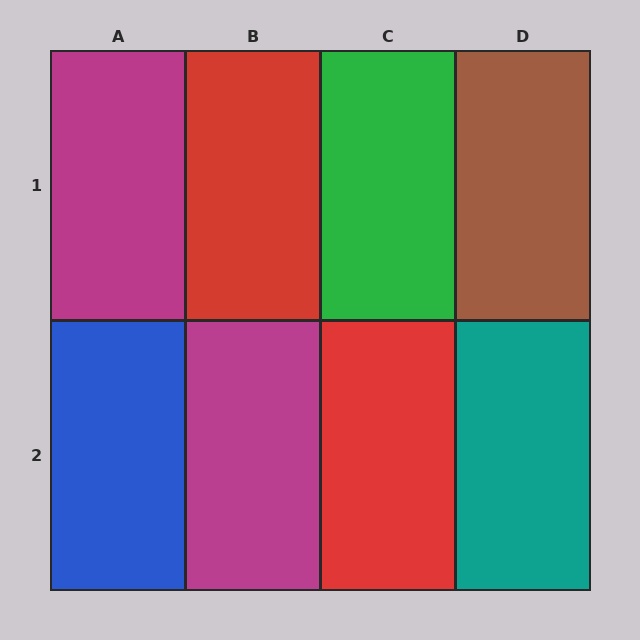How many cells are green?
1 cell is green.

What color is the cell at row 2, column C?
Red.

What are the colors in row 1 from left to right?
Magenta, red, green, brown.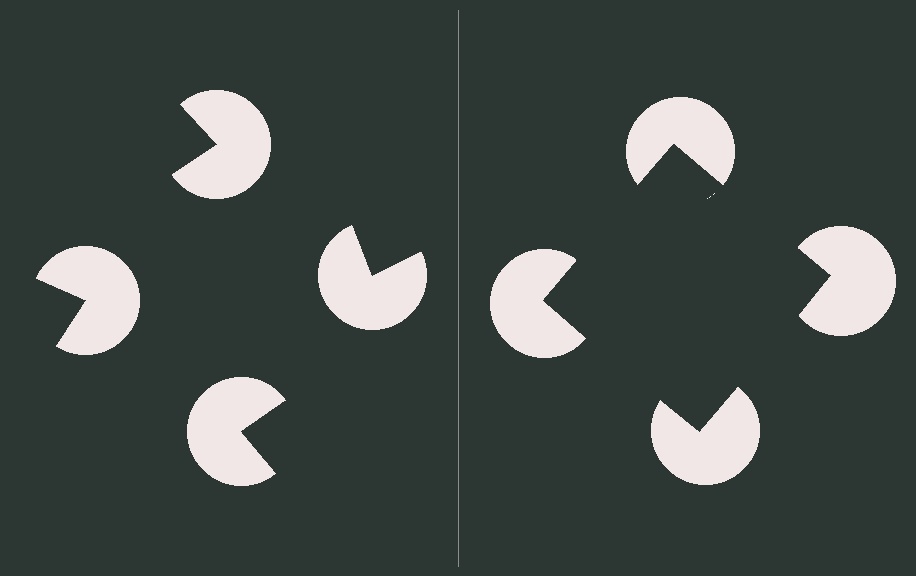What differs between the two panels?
The pac-man discs are positioned identically on both sides; only the wedge orientations differ. On the right they align to a square; on the left they are misaligned.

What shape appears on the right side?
An illusory square.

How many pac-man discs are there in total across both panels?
8 — 4 on each side.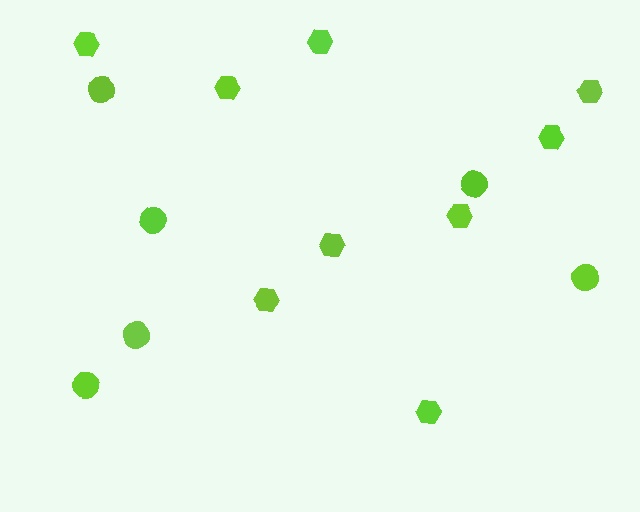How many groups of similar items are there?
There are 2 groups: one group of circles (6) and one group of hexagons (9).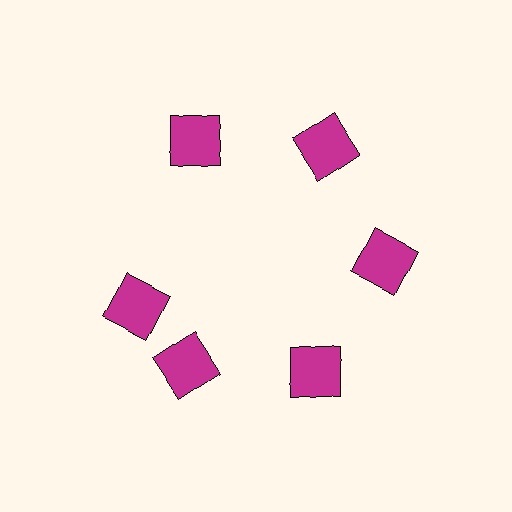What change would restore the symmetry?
The symmetry would be restored by rotating it back into even spacing with its neighbors so that all 6 squares sit at equal angles and equal distance from the center.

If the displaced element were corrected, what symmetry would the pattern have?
It would have 6-fold rotational symmetry — the pattern would map onto itself every 60 degrees.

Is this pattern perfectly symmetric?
No. The 6 magenta squares are arranged in a ring, but one element near the 9 o'clock position is rotated out of alignment along the ring, breaking the 6-fold rotational symmetry.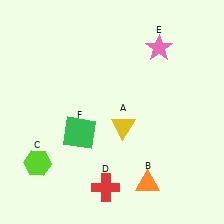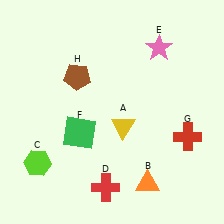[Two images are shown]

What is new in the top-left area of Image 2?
A brown pentagon (H) was added in the top-left area of Image 2.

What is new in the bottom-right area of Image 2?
A red cross (G) was added in the bottom-right area of Image 2.